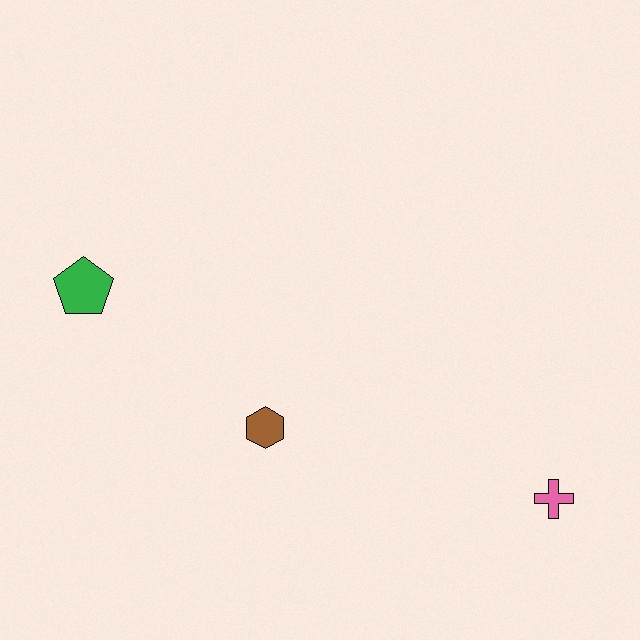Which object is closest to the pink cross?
The brown hexagon is closest to the pink cross.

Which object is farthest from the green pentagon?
The pink cross is farthest from the green pentagon.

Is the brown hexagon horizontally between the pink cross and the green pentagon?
Yes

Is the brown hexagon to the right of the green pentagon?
Yes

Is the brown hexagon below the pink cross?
No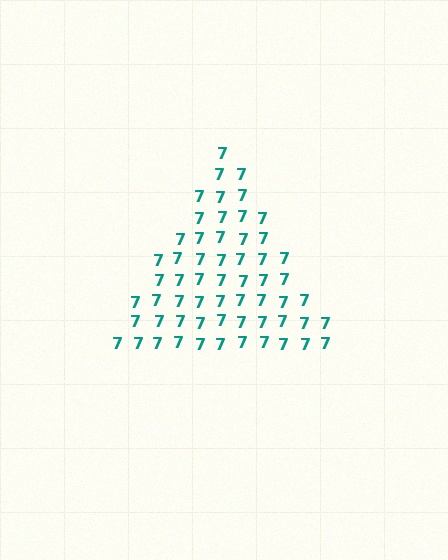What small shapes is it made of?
It is made of small digit 7's.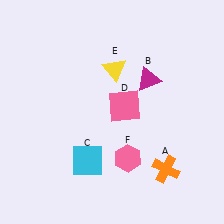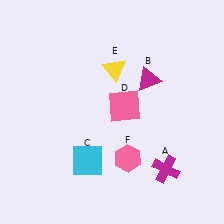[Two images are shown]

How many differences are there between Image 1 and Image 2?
There is 1 difference between the two images.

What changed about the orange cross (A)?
In Image 1, A is orange. In Image 2, it changed to magenta.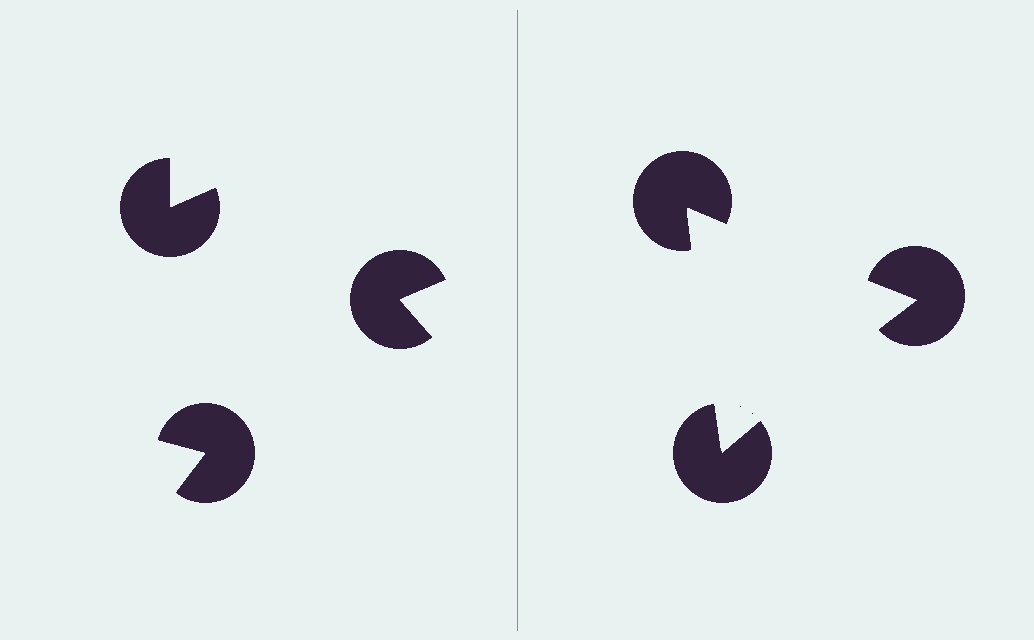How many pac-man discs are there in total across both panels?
6 — 3 on each side.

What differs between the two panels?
The pac-man discs are positioned identically on both sides; only the wedge orientations differ. On the right they align to a triangle; on the left they are misaligned.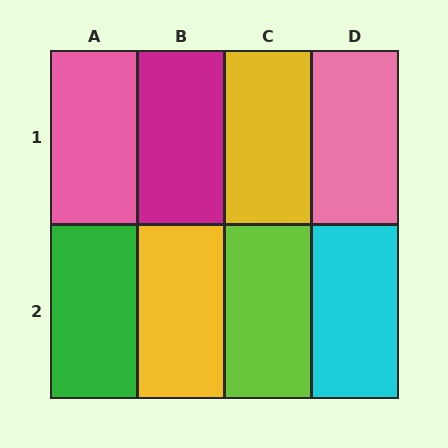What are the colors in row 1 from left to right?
Pink, magenta, yellow, pink.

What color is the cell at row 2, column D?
Cyan.